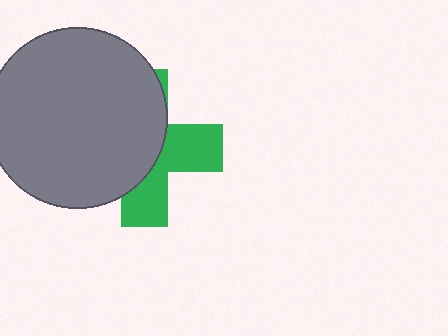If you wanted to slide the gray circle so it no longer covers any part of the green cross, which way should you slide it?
Slide it left — that is the most direct way to separate the two shapes.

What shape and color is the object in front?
The object in front is a gray circle.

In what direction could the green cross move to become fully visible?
The green cross could move right. That would shift it out from behind the gray circle entirely.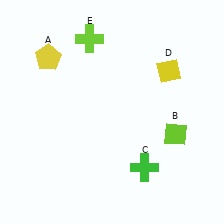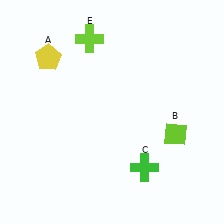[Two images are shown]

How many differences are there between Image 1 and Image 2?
There is 1 difference between the two images.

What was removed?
The yellow diamond (D) was removed in Image 2.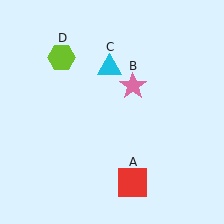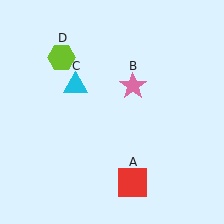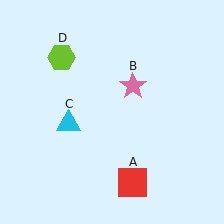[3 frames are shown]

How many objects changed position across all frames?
1 object changed position: cyan triangle (object C).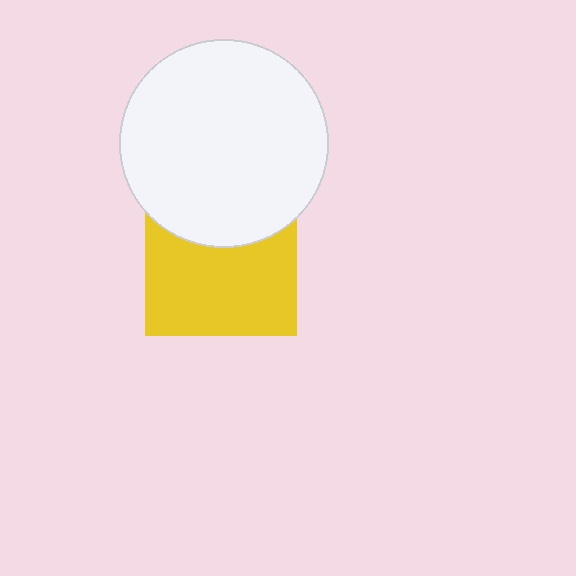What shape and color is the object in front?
The object in front is a white circle.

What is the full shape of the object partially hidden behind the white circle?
The partially hidden object is a yellow square.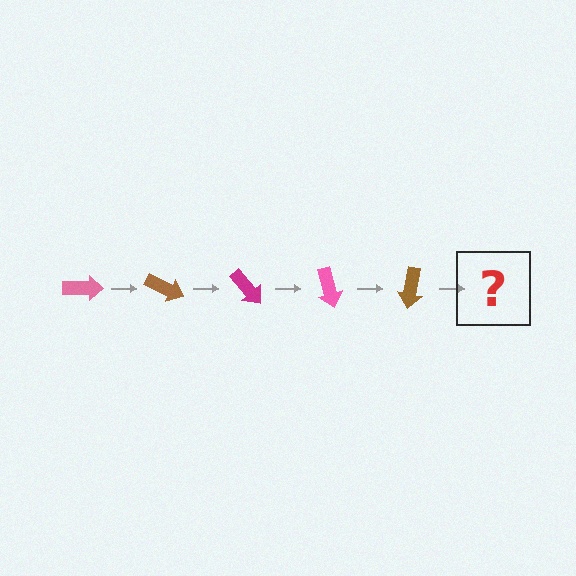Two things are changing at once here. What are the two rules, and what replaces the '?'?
The two rules are that it rotates 25 degrees each step and the color cycles through pink, brown, and magenta. The '?' should be a magenta arrow, rotated 125 degrees from the start.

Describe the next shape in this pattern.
It should be a magenta arrow, rotated 125 degrees from the start.